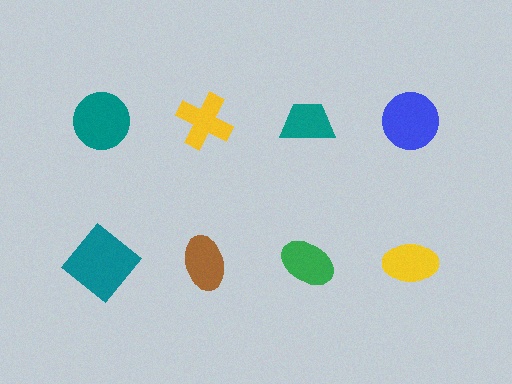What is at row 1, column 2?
A yellow cross.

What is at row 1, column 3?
A teal trapezoid.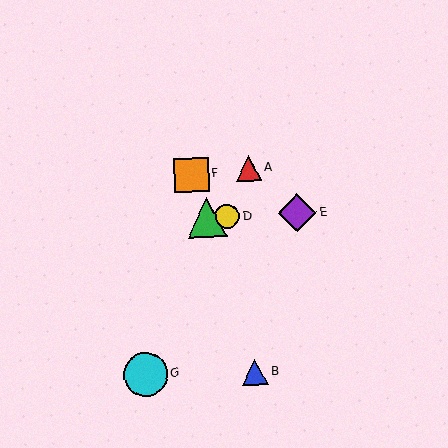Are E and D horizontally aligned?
Yes, both are at y≈213.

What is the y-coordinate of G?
Object G is at y≈374.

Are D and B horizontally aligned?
No, D is at y≈216 and B is at y≈372.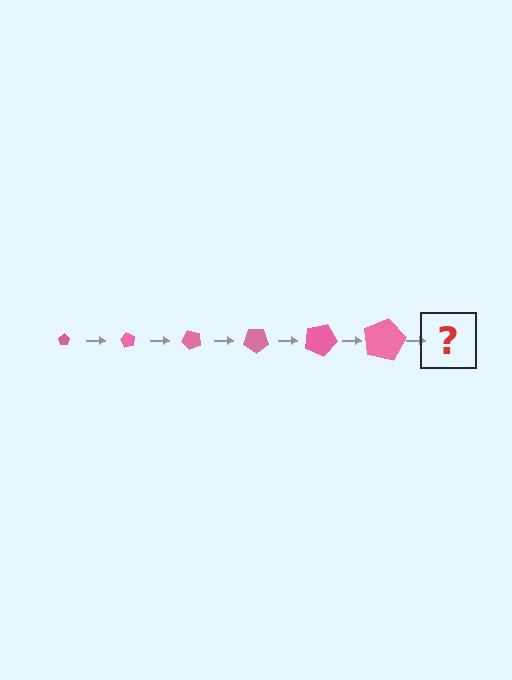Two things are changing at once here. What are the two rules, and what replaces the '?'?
The two rules are that the pentagon grows larger each step and it rotates 60 degrees each step. The '?' should be a pentagon, larger than the previous one and rotated 360 degrees from the start.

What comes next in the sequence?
The next element should be a pentagon, larger than the previous one and rotated 360 degrees from the start.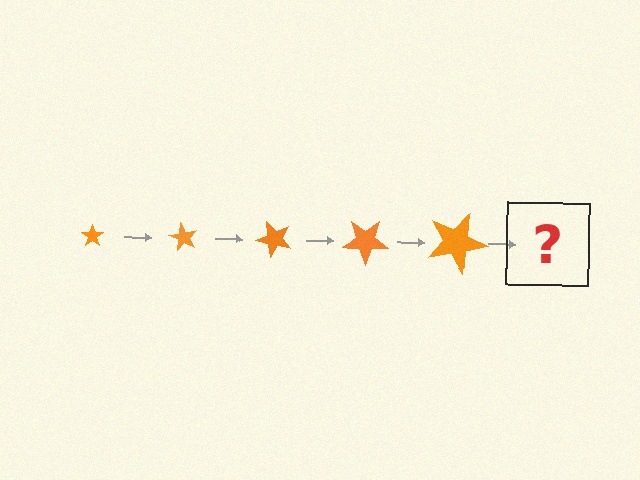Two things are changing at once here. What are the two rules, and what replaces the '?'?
The two rules are that the star grows larger each step and it rotates 60 degrees each step. The '?' should be a star, larger than the previous one and rotated 300 degrees from the start.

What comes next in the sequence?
The next element should be a star, larger than the previous one and rotated 300 degrees from the start.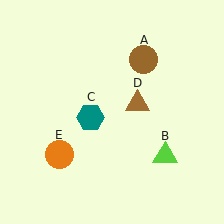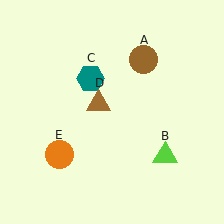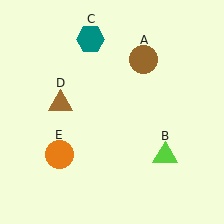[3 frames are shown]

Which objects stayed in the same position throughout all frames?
Brown circle (object A) and lime triangle (object B) and orange circle (object E) remained stationary.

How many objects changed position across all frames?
2 objects changed position: teal hexagon (object C), brown triangle (object D).